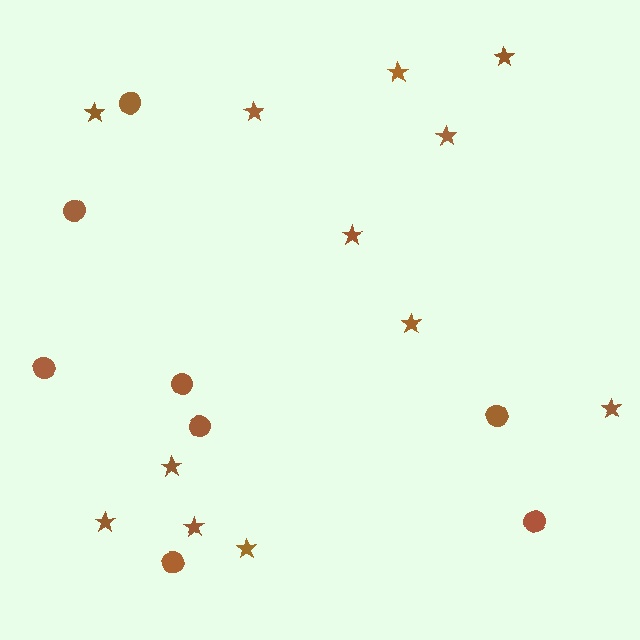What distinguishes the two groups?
There are 2 groups: one group of circles (8) and one group of stars (12).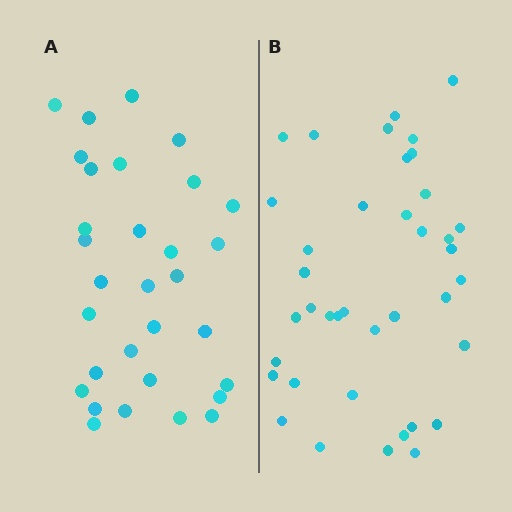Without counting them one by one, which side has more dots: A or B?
Region B (the right region) has more dots.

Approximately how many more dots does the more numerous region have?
Region B has roughly 8 or so more dots than region A.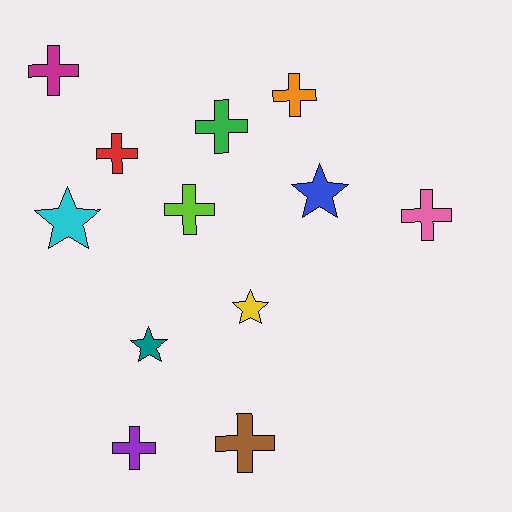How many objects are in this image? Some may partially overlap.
There are 12 objects.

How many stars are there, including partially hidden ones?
There are 4 stars.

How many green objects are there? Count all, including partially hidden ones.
There is 1 green object.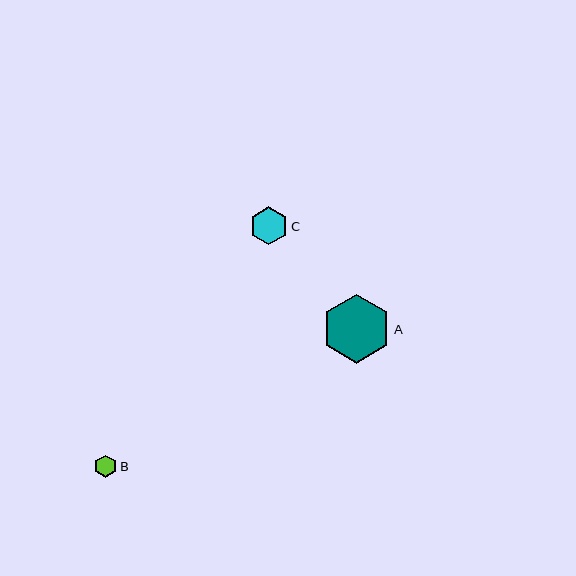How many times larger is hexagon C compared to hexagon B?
Hexagon C is approximately 1.7 times the size of hexagon B.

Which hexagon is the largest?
Hexagon A is the largest with a size of approximately 69 pixels.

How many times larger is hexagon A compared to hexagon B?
Hexagon A is approximately 3.1 times the size of hexagon B.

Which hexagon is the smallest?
Hexagon B is the smallest with a size of approximately 22 pixels.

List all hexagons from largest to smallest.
From largest to smallest: A, C, B.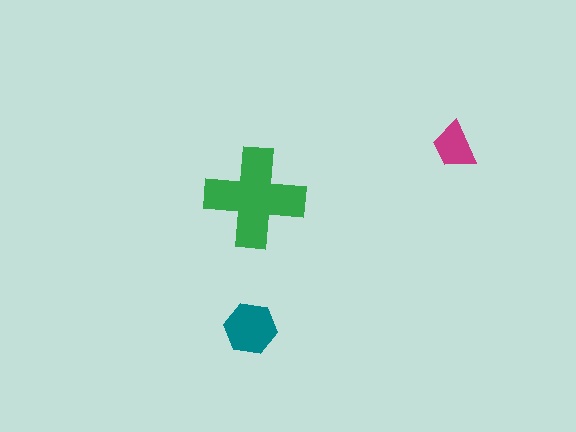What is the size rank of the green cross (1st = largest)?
1st.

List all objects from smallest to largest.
The magenta trapezoid, the teal hexagon, the green cross.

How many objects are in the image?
There are 3 objects in the image.